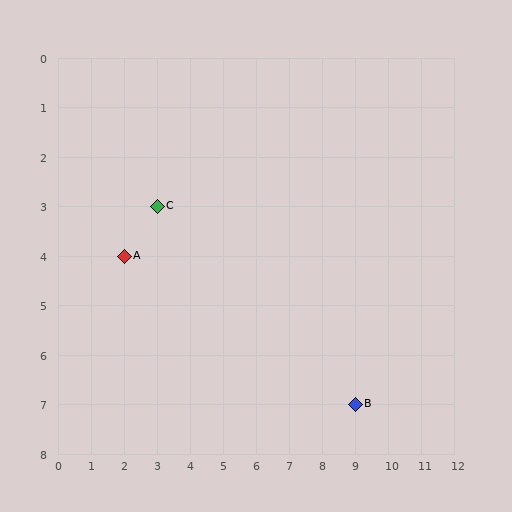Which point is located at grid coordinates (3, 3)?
Point C is at (3, 3).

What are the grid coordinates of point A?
Point A is at grid coordinates (2, 4).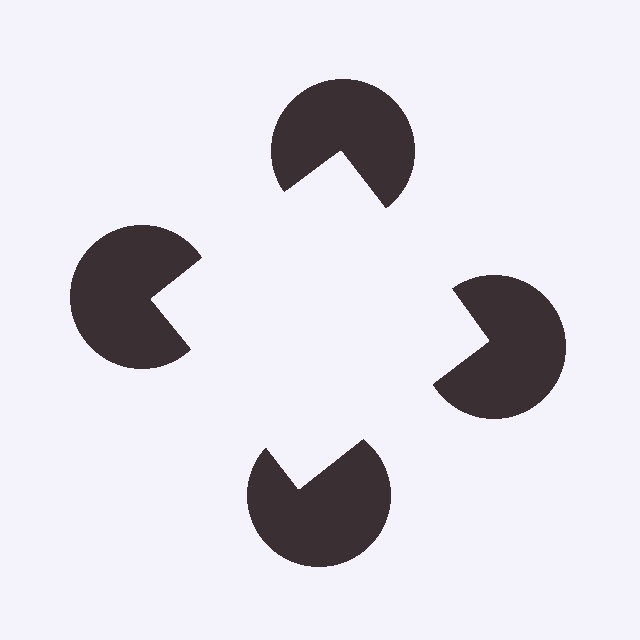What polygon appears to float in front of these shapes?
An illusory square — its edges are inferred from the aligned wedge cuts in the pac-man discs, not physically drawn.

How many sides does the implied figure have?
4 sides.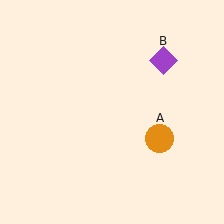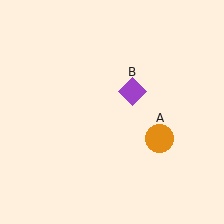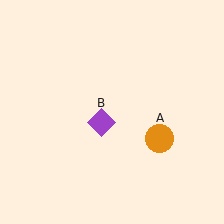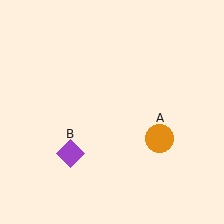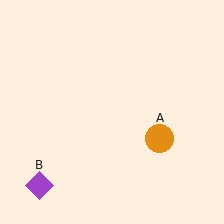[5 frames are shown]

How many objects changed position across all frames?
1 object changed position: purple diamond (object B).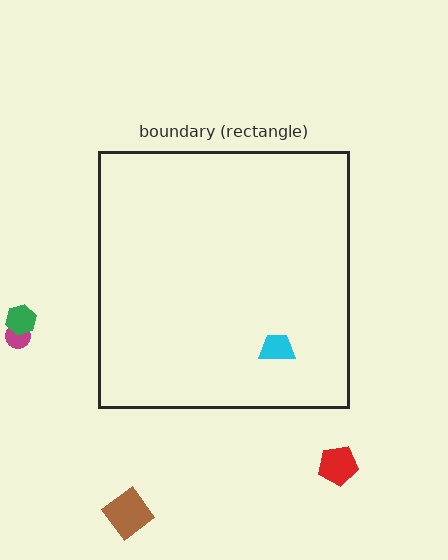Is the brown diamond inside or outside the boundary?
Outside.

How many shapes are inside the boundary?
1 inside, 4 outside.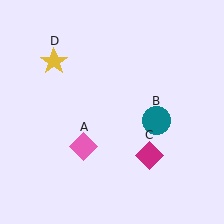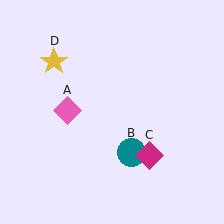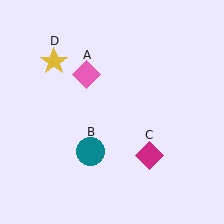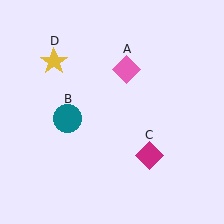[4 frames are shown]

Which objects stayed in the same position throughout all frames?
Magenta diamond (object C) and yellow star (object D) remained stationary.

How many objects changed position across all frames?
2 objects changed position: pink diamond (object A), teal circle (object B).